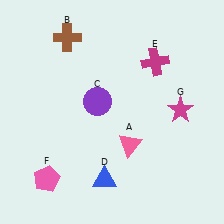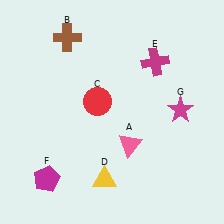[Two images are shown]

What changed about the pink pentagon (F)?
In Image 1, F is pink. In Image 2, it changed to magenta.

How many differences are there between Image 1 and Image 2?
There are 3 differences between the two images.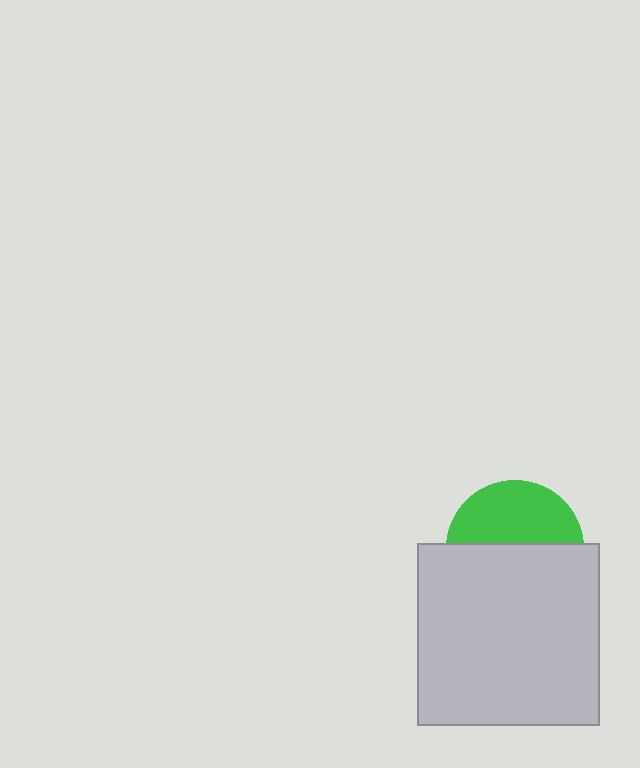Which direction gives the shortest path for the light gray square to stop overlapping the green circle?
Moving down gives the shortest separation.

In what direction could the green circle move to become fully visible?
The green circle could move up. That would shift it out from behind the light gray square entirely.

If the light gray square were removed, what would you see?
You would see the complete green circle.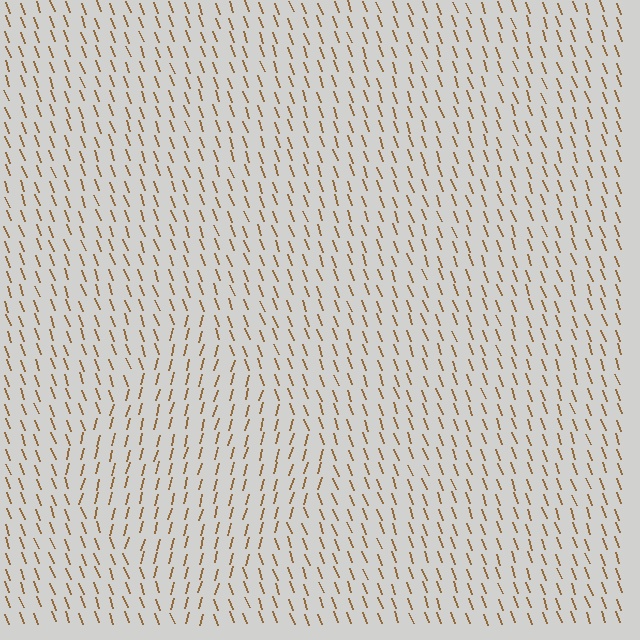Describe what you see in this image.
The image is filled with small brown line segments. A diamond region in the image has lines oriented differently from the surrounding lines, creating a visible texture boundary.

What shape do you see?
I see a diamond.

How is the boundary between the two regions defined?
The boundary is defined purely by a change in line orientation (approximately 36 degrees difference). All lines are the same color and thickness.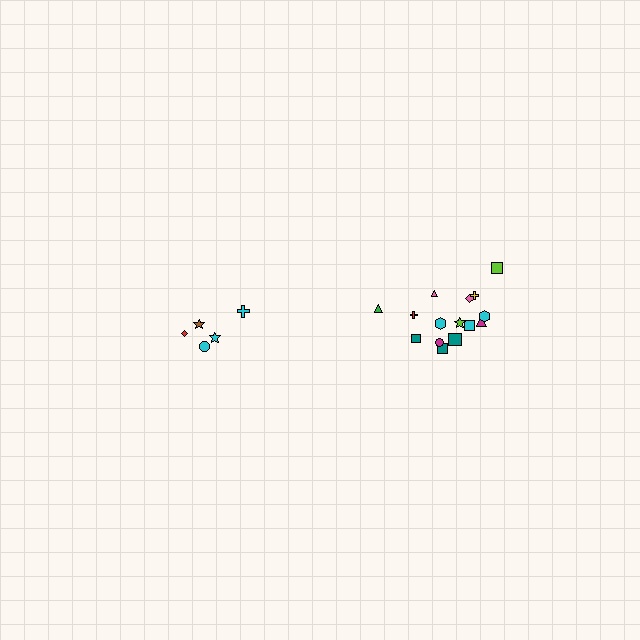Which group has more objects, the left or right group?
The right group.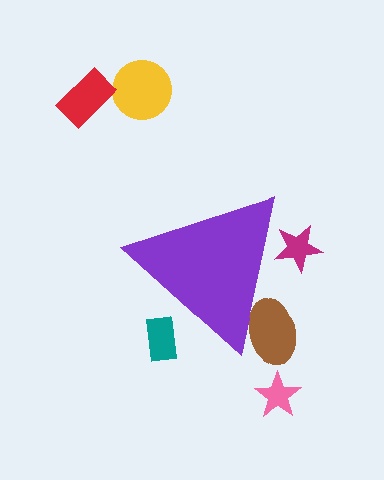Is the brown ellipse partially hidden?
Yes, the brown ellipse is partially hidden behind the purple triangle.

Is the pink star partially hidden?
No, the pink star is fully visible.